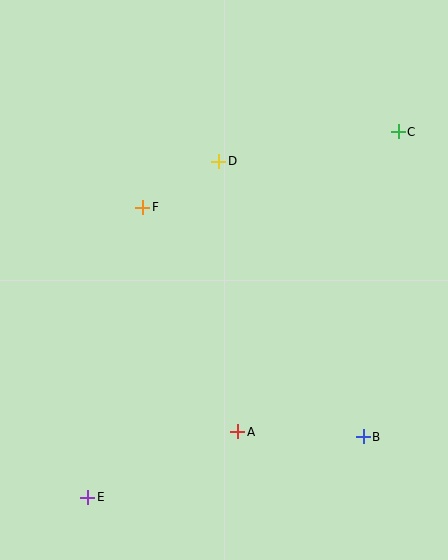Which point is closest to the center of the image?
Point F at (143, 207) is closest to the center.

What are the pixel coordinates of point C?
Point C is at (398, 132).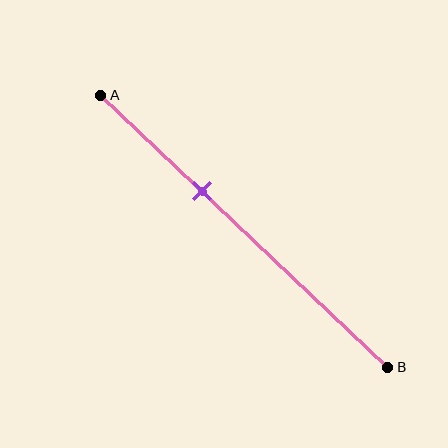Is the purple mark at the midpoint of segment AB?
No, the mark is at about 35% from A, not at the 50% midpoint.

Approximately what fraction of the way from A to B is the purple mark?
The purple mark is approximately 35% of the way from A to B.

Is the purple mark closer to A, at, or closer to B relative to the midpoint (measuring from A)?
The purple mark is closer to point A than the midpoint of segment AB.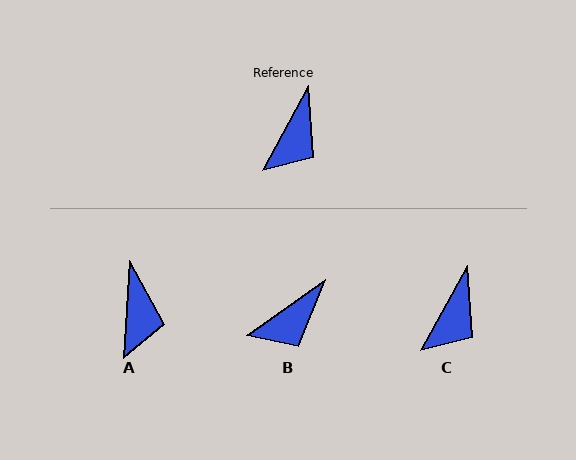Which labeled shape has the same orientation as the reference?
C.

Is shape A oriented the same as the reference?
No, it is off by about 26 degrees.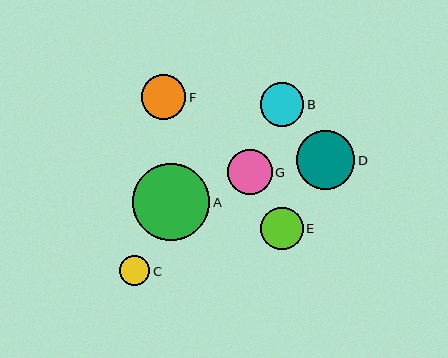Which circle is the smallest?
Circle C is the smallest with a size of approximately 31 pixels.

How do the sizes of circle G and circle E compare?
Circle G and circle E are approximately the same size.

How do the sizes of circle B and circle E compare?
Circle B and circle E are approximately the same size.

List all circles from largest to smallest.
From largest to smallest: A, D, G, F, B, E, C.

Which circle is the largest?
Circle A is the largest with a size of approximately 78 pixels.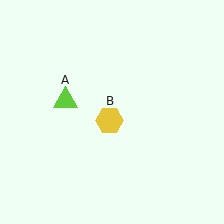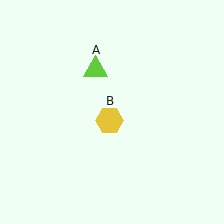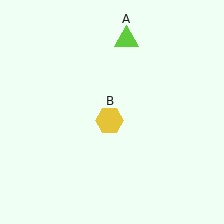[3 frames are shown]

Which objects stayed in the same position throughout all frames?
Yellow hexagon (object B) remained stationary.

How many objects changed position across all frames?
1 object changed position: lime triangle (object A).